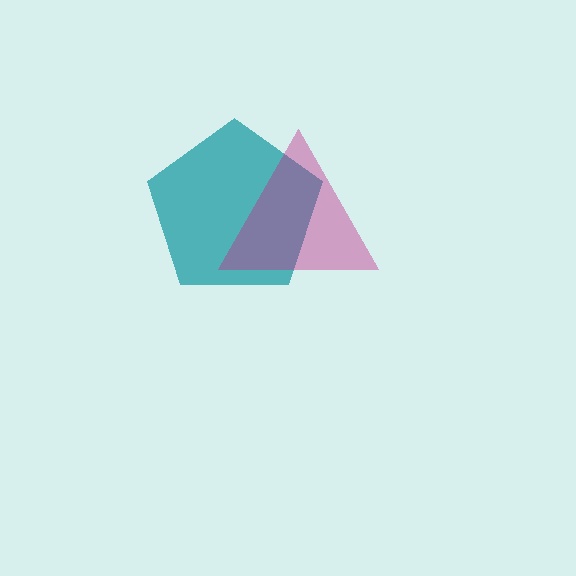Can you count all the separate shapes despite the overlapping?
Yes, there are 2 separate shapes.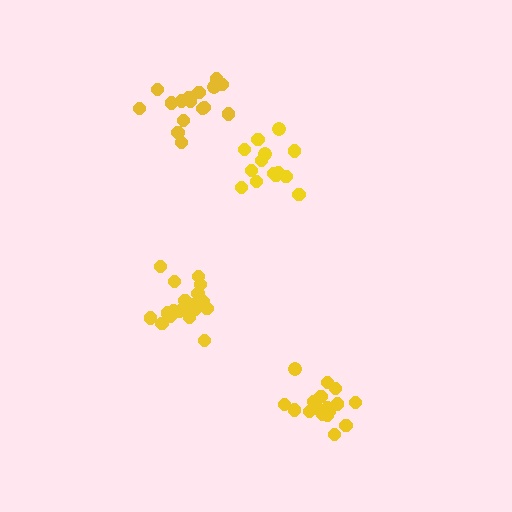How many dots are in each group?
Group 1: 14 dots, Group 2: 19 dots, Group 3: 16 dots, Group 4: 19 dots (68 total).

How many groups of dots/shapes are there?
There are 4 groups.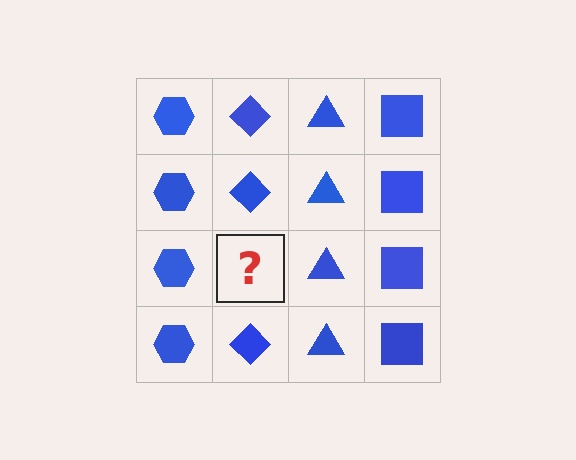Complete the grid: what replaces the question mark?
The question mark should be replaced with a blue diamond.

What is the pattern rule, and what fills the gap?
The rule is that each column has a consistent shape. The gap should be filled with a blue diamond.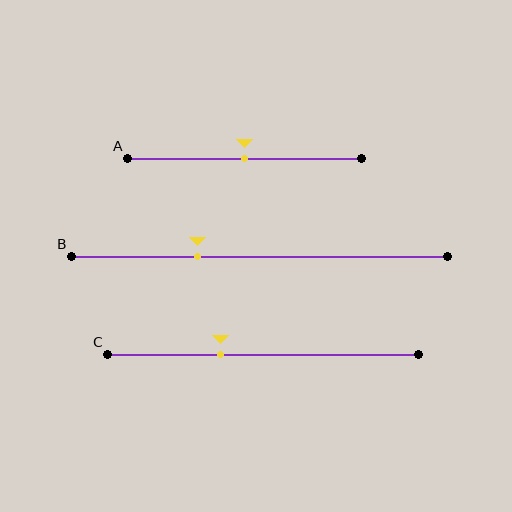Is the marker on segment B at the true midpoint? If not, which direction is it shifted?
No, the marker on segment B is shifted to the left by about 17% of the segment length.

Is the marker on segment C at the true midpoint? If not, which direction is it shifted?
No, the marker on segment C is shifted to the left by about 14% of the segment length.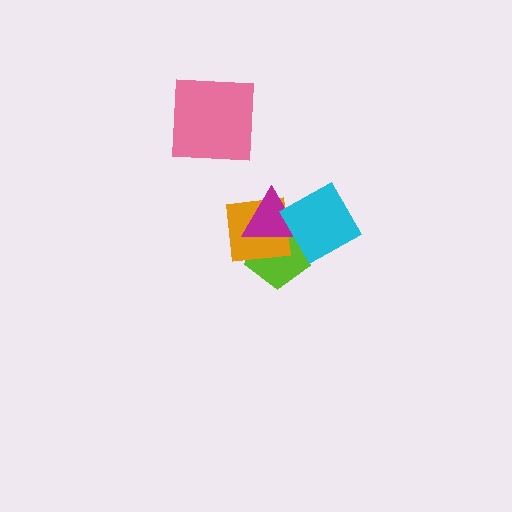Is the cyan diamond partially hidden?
No, no other shape covers it.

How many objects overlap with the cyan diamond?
3 objects overlap with the cyan diamond.